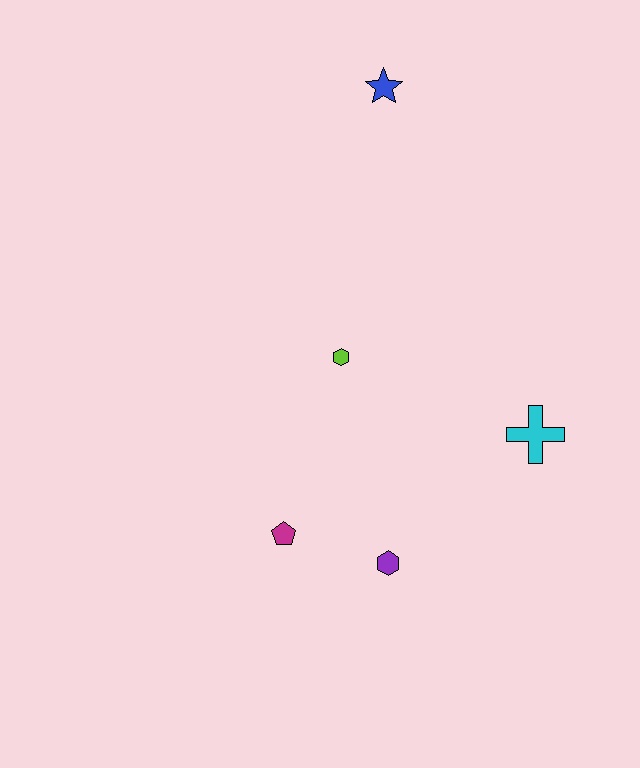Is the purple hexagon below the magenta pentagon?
Yes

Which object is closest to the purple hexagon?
The magenta pentagon is closest to the purple hexagon.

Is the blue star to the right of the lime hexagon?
Yes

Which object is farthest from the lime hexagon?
The blue star is farthest from the lime hexagon.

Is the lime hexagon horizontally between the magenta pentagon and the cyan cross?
Yes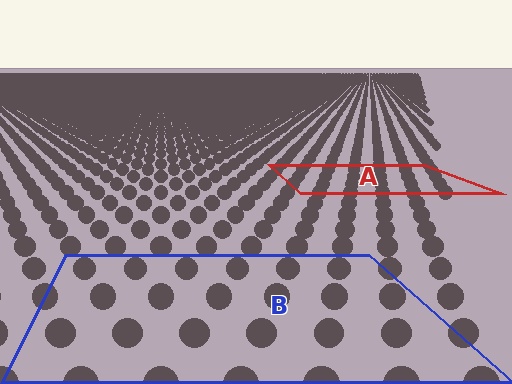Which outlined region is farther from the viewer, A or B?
Region A is farther from the viewer — the texture elements inside it appear smaller and more densely packed.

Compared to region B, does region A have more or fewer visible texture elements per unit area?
Region A has more texture elements per unit area — they are packed more densely because it is farther away.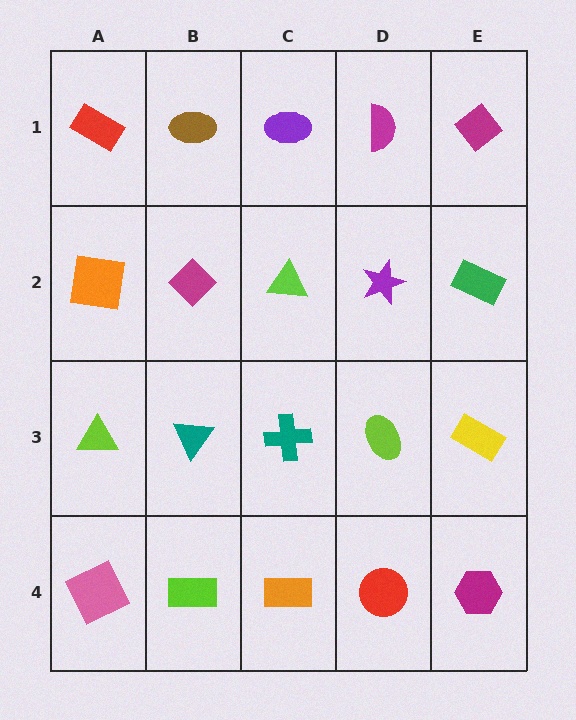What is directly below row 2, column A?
A lime triangle.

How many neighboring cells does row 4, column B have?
3.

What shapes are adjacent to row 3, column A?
An orange square (row 2, column A), a pink square (row 4, column A), a teal triangle (row 3, column B).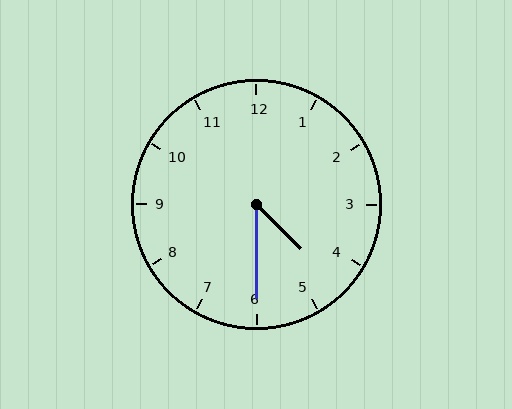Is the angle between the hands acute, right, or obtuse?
It is acute.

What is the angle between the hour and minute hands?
Approximately 45 degrees.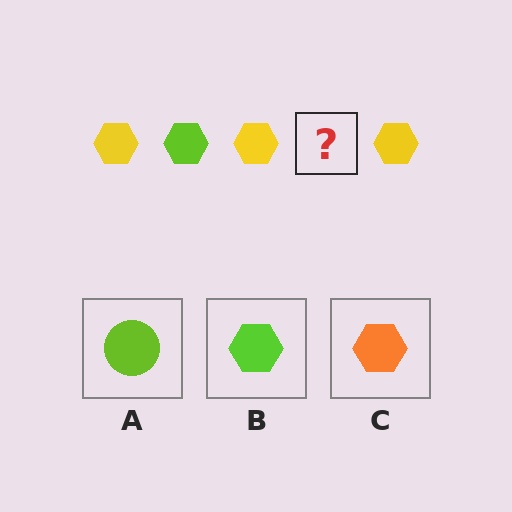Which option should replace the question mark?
Option B.